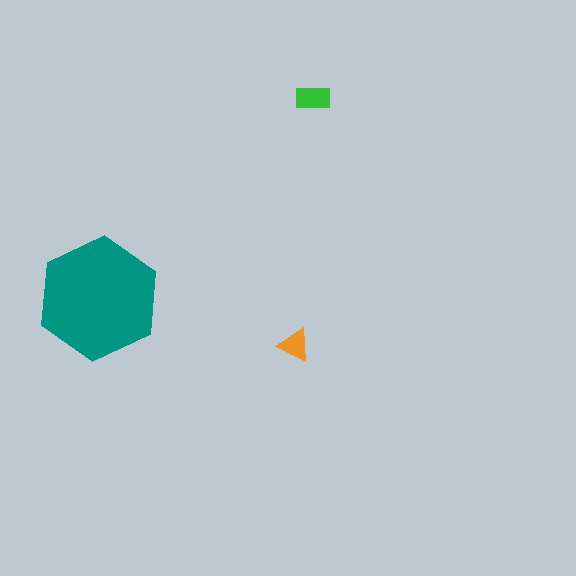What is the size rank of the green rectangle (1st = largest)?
2nd.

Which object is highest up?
The green rectangle is topmost.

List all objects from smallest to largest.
The orange triangle, the green rectangle, the teal hexagon.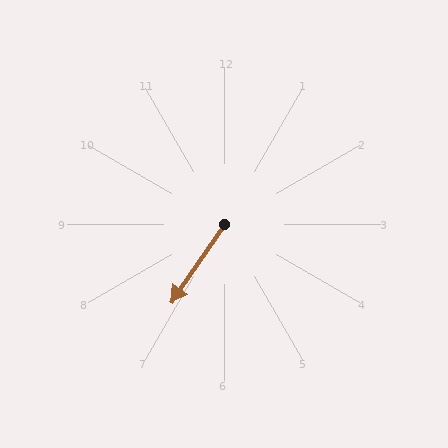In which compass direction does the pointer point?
Southwest.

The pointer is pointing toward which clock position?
Roughly 7 o'clock.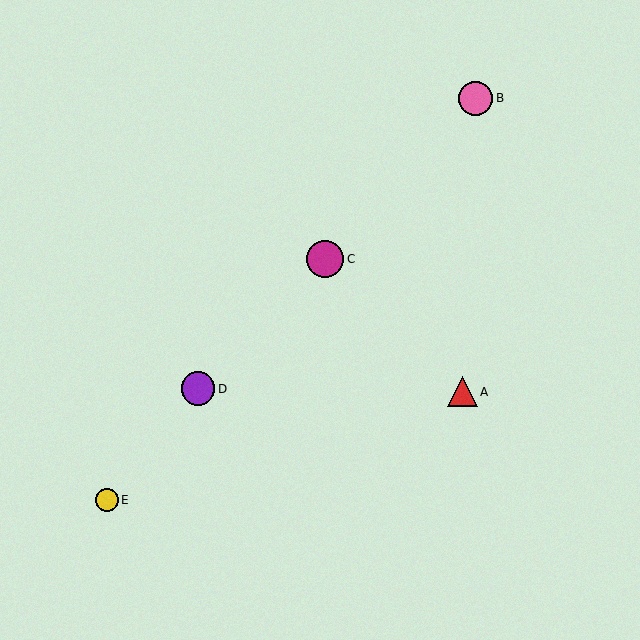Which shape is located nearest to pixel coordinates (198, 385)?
The purple circle (labeled D) at (198, 389) is nearest to that location.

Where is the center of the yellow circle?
The center of the yellow circle is at (107, 500).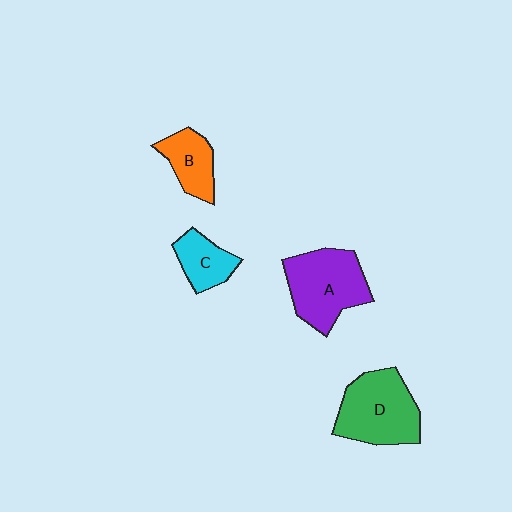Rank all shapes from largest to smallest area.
From largest to smallest: A (purple), D (green), B (orange), C (cyan).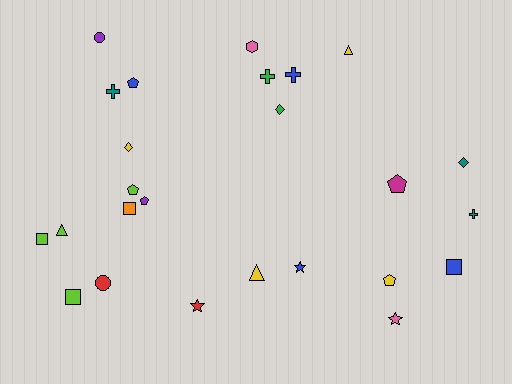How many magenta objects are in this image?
There is 1 magenta object.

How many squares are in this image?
There are 4 squares.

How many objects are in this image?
There are 25 objects.